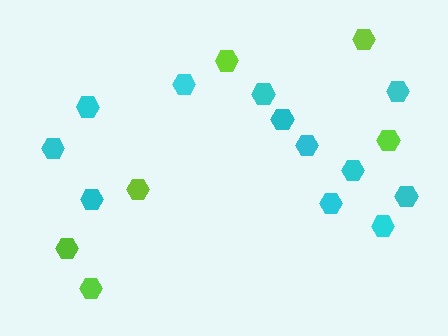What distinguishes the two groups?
There are 2 groups: one group of cyan hexagons (12) and one group of lime hexagons (6).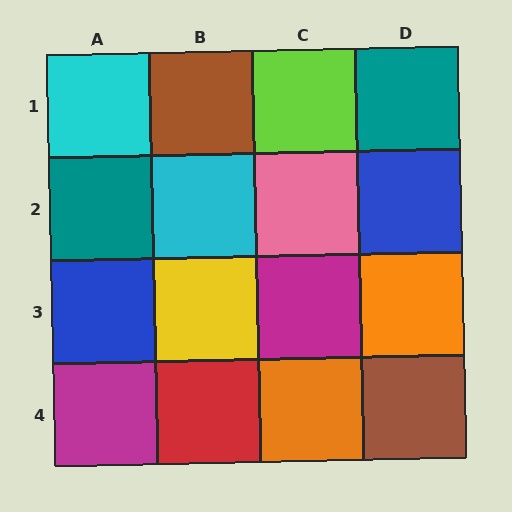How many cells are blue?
2 cells are blue.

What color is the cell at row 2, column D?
Blue.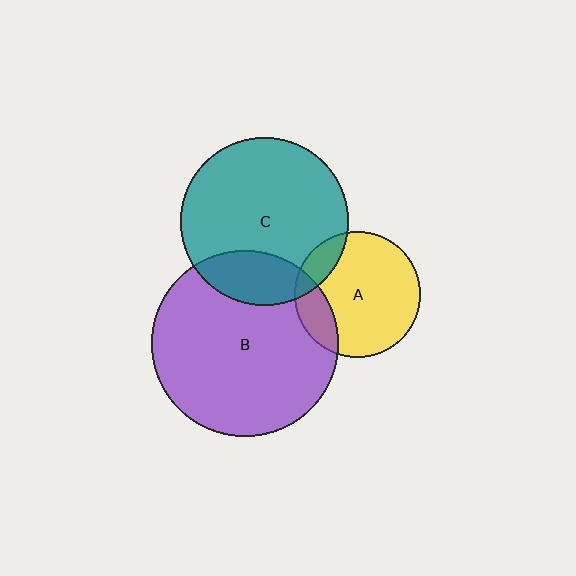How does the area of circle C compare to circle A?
Approximately 1.8 times.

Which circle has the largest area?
Circle B (purple).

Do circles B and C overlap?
Yes.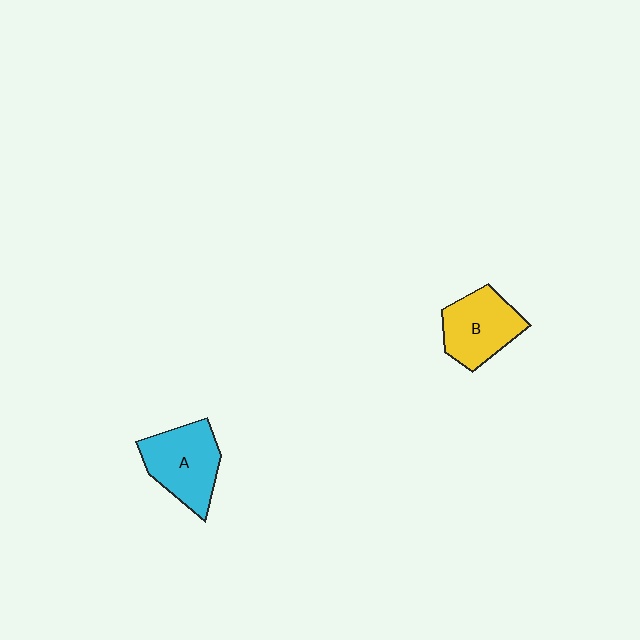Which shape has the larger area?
Shape A (cyan).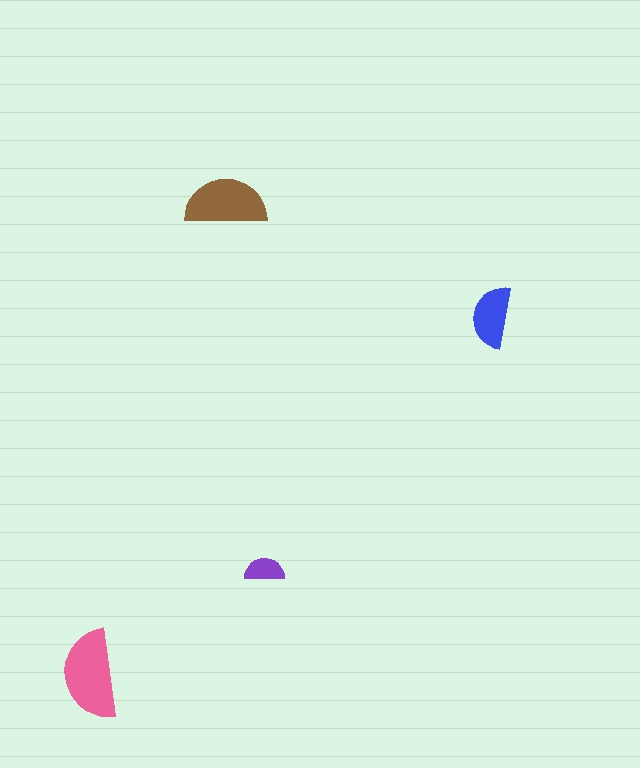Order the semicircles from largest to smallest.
the pink one, the brown one, the blue one, the purple one.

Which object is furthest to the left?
The pink semicircle is leftmost.